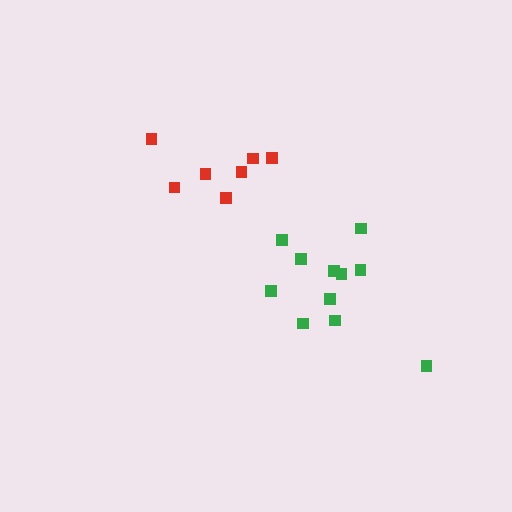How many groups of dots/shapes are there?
There are 2 groups.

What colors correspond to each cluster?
The clusters are colored: green, red.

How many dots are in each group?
Group 1: 11 dots, Group 2: 7 dots (18 total).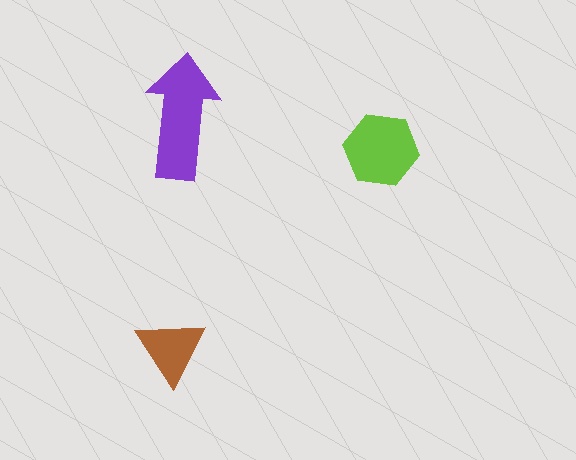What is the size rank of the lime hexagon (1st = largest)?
2nd.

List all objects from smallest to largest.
The brown triangle, the lime hexagon, the purple arrow.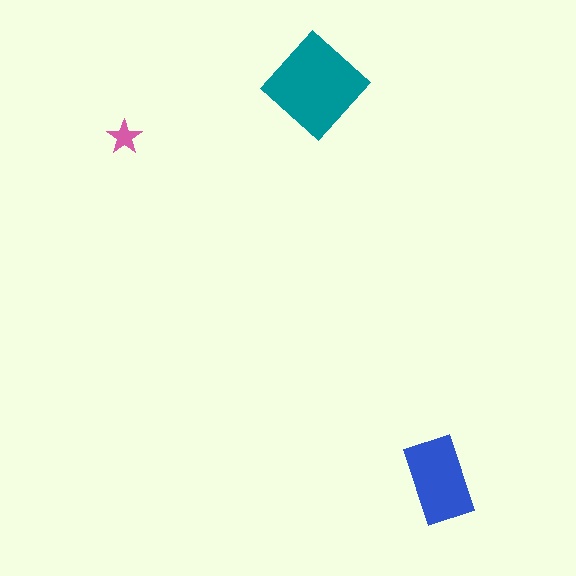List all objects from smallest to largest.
The pink star, the blue rectangle, the teal diamond.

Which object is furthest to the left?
The pink star is leftmost.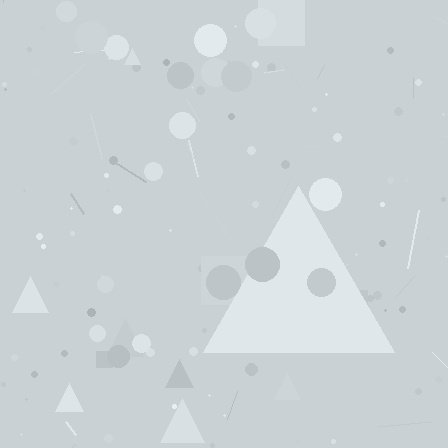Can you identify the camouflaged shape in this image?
The camouflaged shape is a triangle.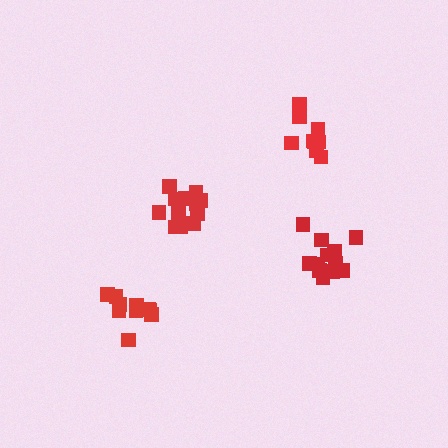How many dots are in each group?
Group 1: 9 dots, Group 2: 11 dots, Group 3: 13 dots, Group 4: 14 dots (47 total).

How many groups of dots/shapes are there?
There are 4 groups.